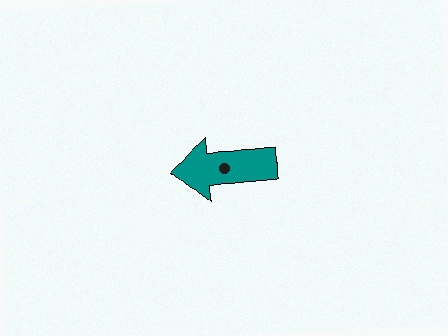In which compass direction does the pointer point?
West.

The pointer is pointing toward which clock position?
Roughly 9 o'clock.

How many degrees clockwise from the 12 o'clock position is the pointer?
Approximately 268 degrees.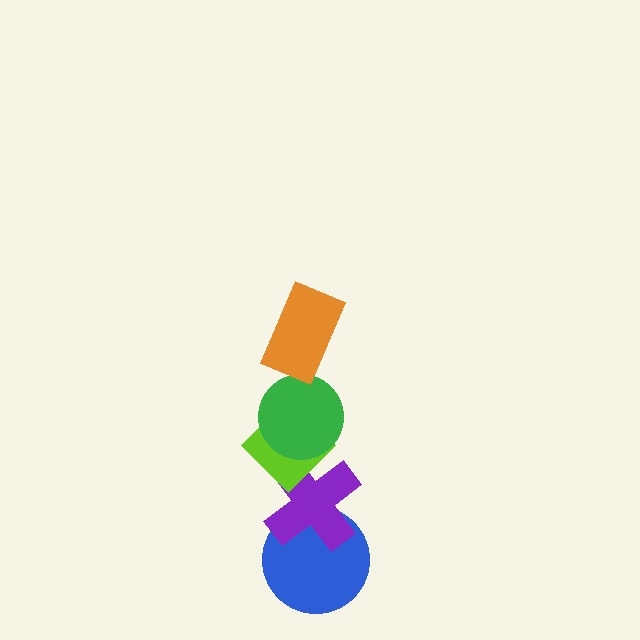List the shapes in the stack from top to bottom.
From top to bottom: the orange rectangle, the green circle, the lime diamond, the purple cross, the blue circle.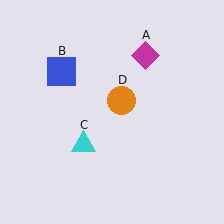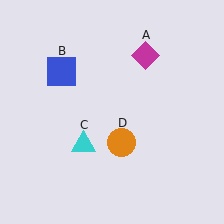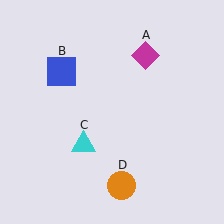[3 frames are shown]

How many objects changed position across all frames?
1 object changed position: orange circle (object D).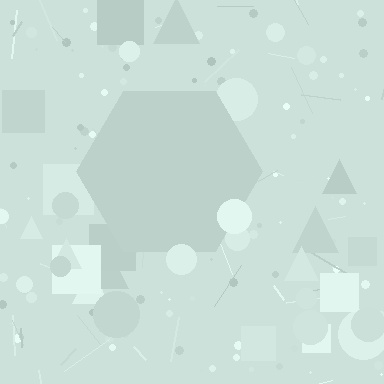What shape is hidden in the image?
A hexagon is hidden in the image.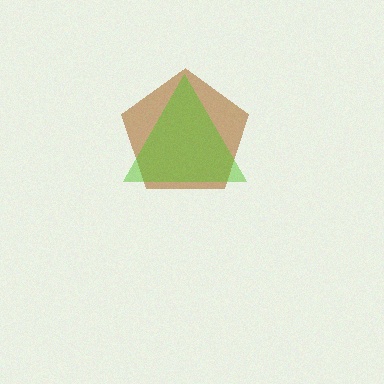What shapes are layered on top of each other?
The layered shapes are: a brown pentagon, a lime triangle.